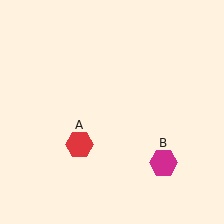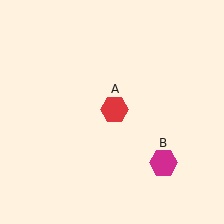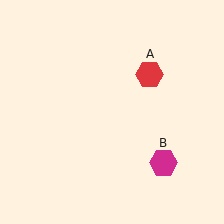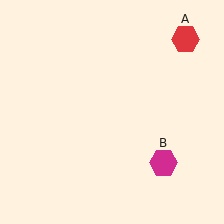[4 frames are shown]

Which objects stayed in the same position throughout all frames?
Magenta hexagon (object B) remained stationary.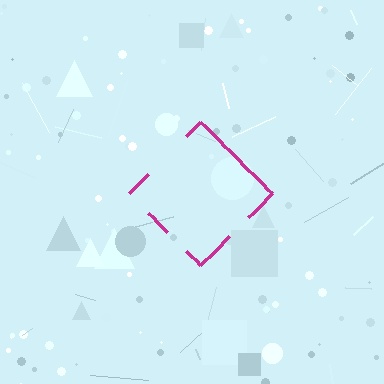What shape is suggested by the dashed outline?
The dashed outline suggests a diamond.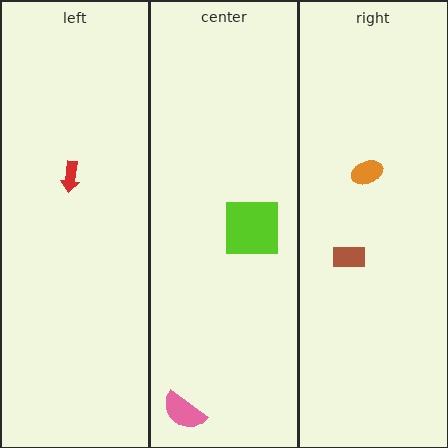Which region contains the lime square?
The center region.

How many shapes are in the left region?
1.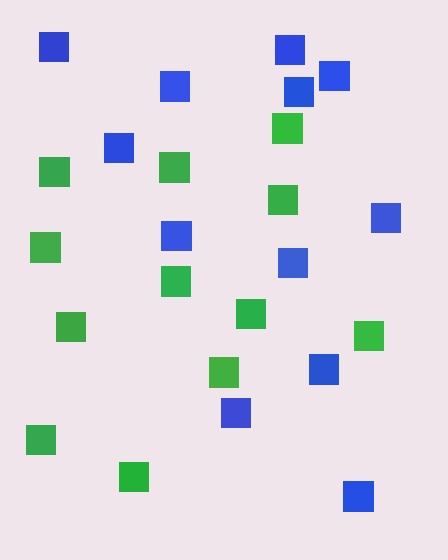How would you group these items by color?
There are 2 groups: one group of green squares (12) and one group of blue squares (12).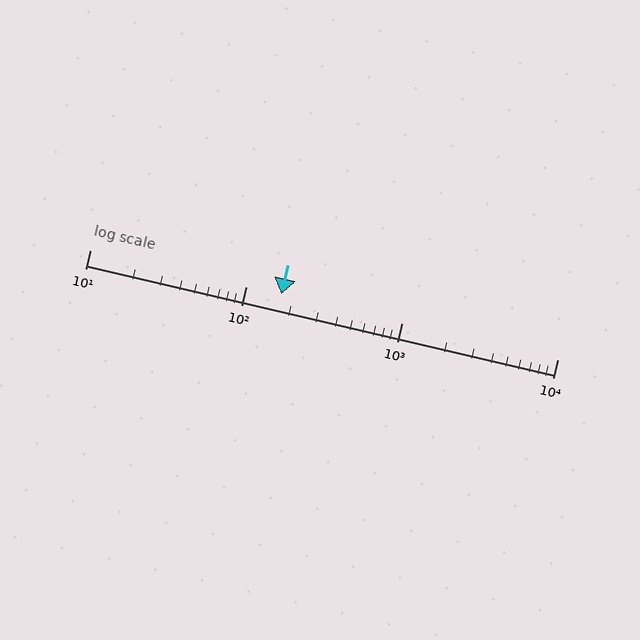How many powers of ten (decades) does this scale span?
The scale spans 3 decades, from 10 to 10000.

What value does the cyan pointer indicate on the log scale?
The pointer indicates approximately 170.